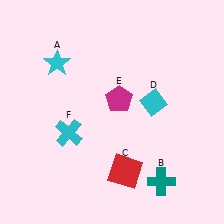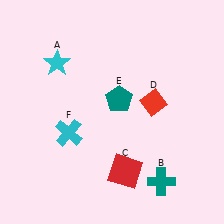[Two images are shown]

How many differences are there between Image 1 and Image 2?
There are 2 differences between the two images.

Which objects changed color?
D changed from cyan to red. E changed from magenta to teal.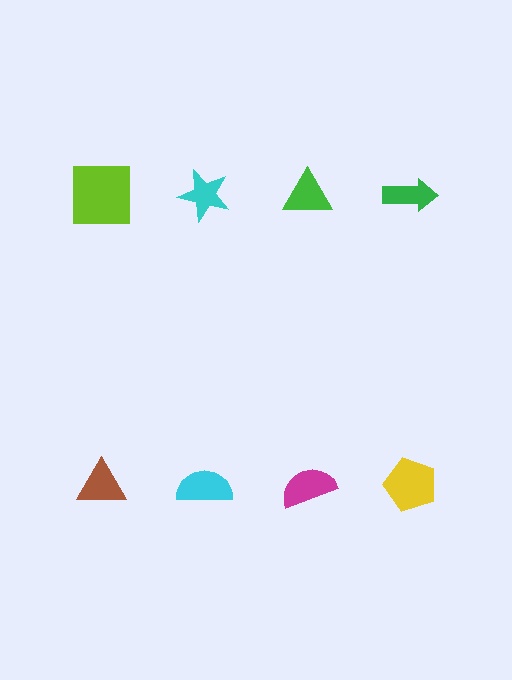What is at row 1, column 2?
A cyan star.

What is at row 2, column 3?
A magenta semicircle.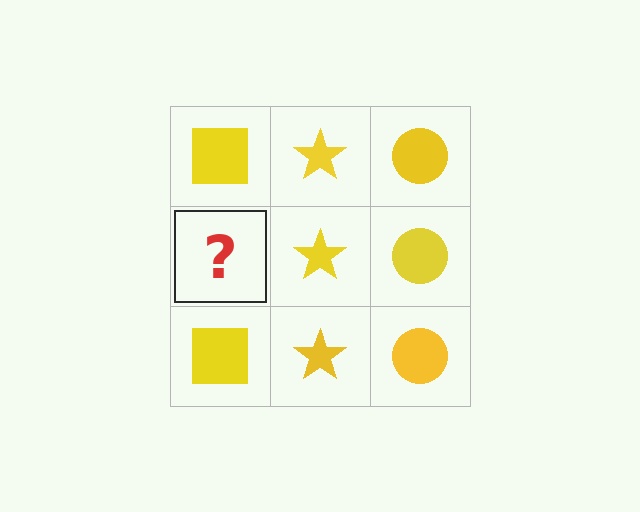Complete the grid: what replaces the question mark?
The question mark should be replaced with a yellow square.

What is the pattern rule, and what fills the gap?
The rule is that each column has a consistent shape. The gap should be filled with a yellow square.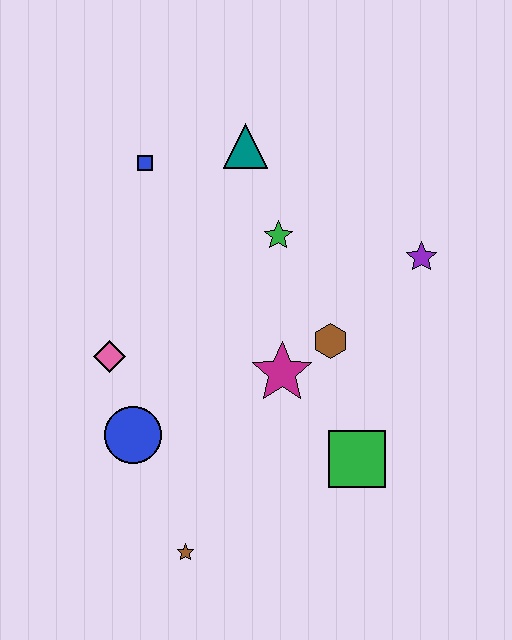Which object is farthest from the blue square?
The brown star is farthest from the blue square.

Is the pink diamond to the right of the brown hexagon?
No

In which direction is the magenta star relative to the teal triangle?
The magenta star is below the teal triangle.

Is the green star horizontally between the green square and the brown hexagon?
No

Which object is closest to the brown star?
The blue circle is closest to the brown star.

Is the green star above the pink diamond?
Yes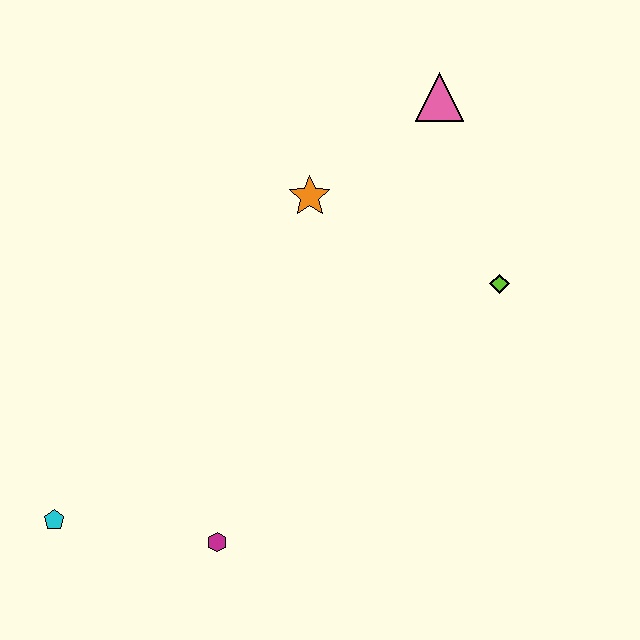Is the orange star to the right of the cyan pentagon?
Yes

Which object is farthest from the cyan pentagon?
The pink triangle is farthest from the cyan pentagon.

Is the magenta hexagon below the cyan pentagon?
Yes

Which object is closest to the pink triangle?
The orange star is closest to the pink triangle.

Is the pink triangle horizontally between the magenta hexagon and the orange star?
No